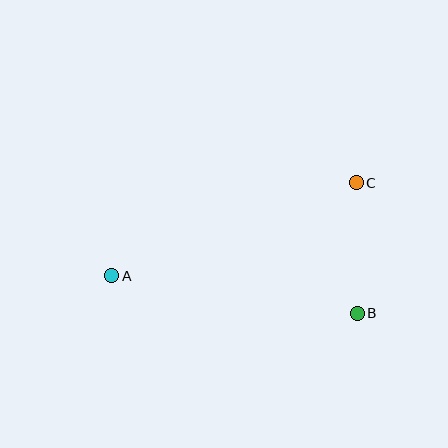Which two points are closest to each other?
Points B and C are closest to each other.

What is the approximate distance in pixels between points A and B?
The distance between A and B is approximately 248 pixels.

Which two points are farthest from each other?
Points A and C are farthest from each other.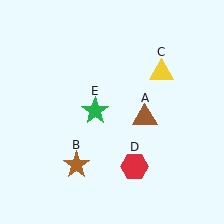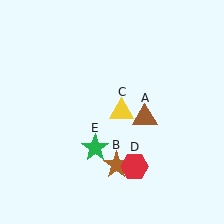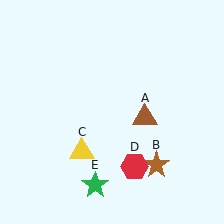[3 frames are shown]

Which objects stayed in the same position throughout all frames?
Brown triangle (object A) and red hexagon (object D) remained stationary.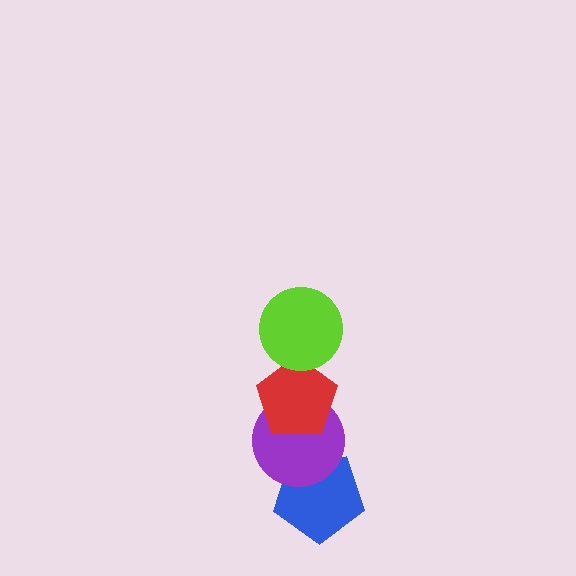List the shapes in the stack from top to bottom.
From top to bottom: the lime circle, the red pentagon, the purple circle, the blue pentagon.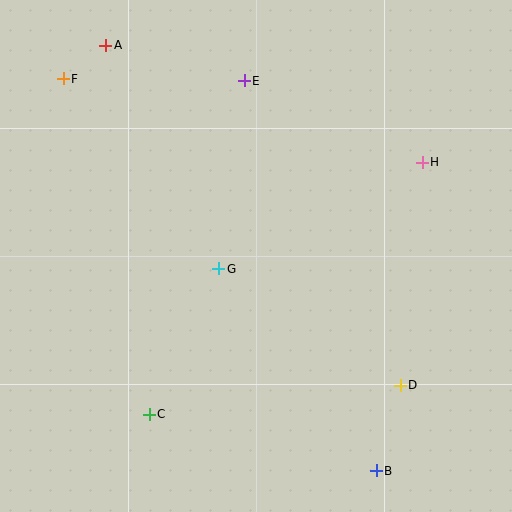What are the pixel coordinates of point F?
Point F is at (63, 79).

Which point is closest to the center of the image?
Point G at (219, 269) is closest to the center.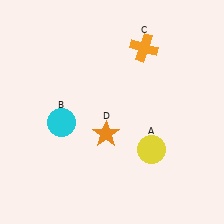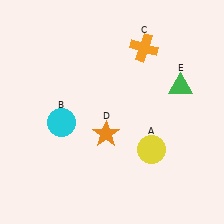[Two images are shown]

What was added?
A green triangle (E) was added in Image 2.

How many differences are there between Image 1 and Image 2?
There is 1 difference between the two images.